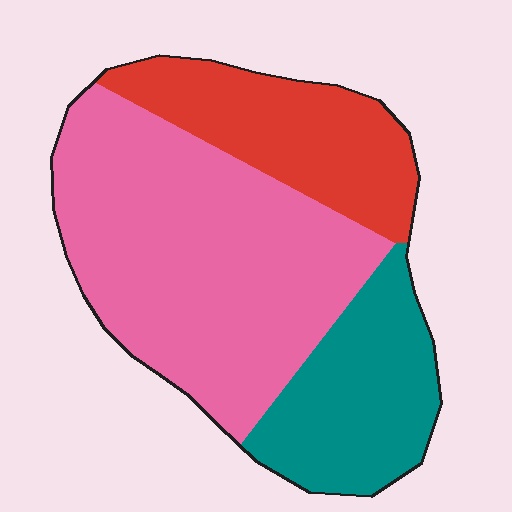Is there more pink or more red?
Pink.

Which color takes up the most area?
Pink, at roughly 55%.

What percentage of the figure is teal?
Teal takes up about one quarter (1/4) of the figure.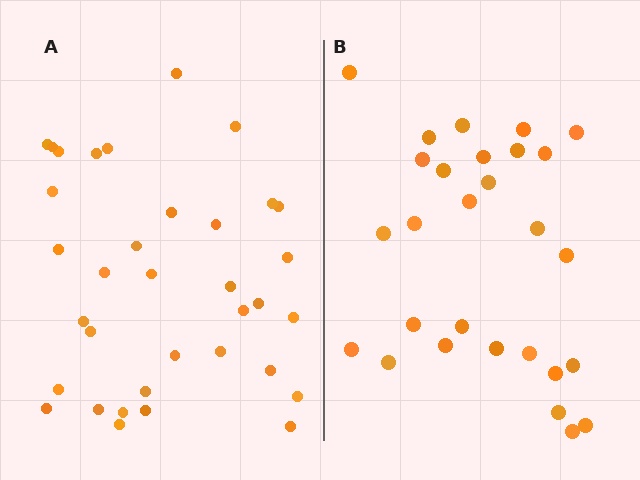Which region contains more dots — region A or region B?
Region A (the left region) has more dots.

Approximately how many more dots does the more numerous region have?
Region A has roughly 8 or so more dots than region B.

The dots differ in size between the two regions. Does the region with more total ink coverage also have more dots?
No. Region B has more total ink coverage because its dots are larger, but region A actually contains more individual dots. Total area can be misleading — the number of items is what matters here.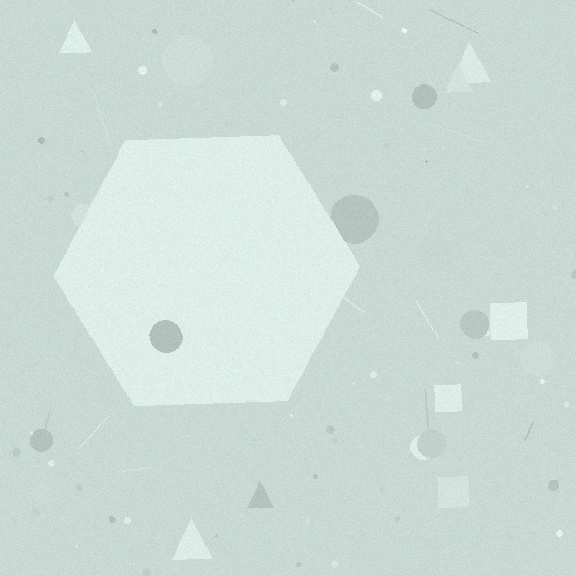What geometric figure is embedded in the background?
A hexagon is embedded in the background.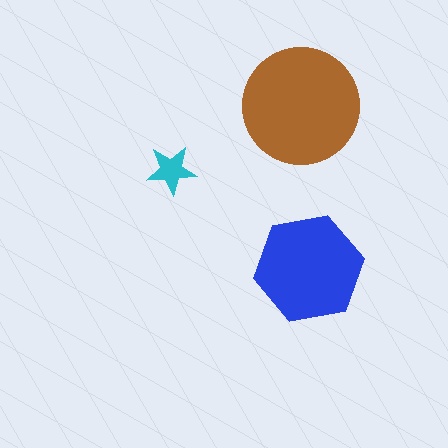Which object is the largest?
The brown circle.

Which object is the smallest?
The cyan star.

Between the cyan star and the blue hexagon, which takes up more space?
The blue hexagon.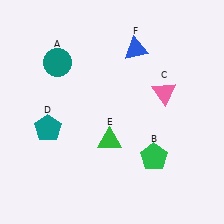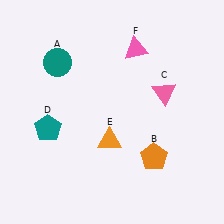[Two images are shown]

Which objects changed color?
B changed from green to orange. E changed from green to orange. F changed from blue to pink.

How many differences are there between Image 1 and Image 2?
There are 3 differences between the two images.